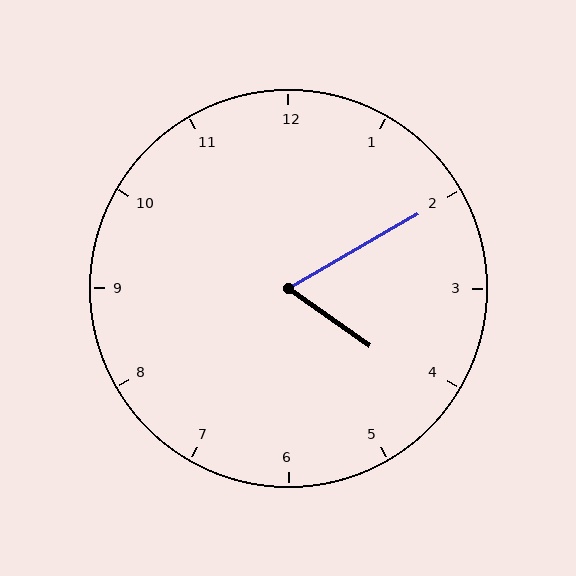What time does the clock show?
4:10.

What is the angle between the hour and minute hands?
Approximately 65 degrees.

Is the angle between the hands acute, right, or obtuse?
It is acute.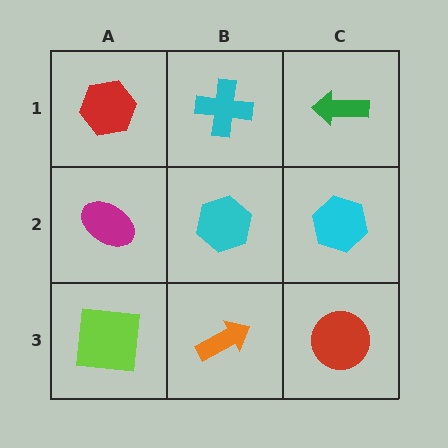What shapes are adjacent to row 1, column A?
A magenta ellipse (row 2, column A), a cyan cross (row 1, column B).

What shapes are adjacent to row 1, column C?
A cyan hexagon (row 2, column C), a cyan cross (row 1, column B).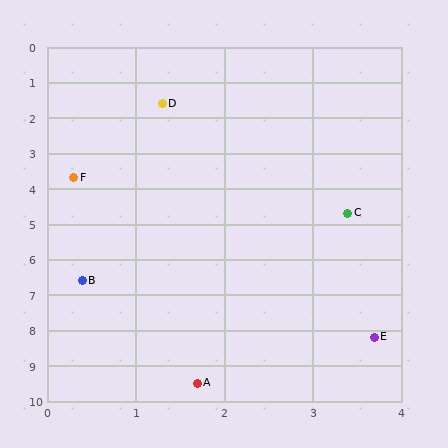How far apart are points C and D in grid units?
Points C and D are about 3.7 grid units apart.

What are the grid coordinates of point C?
Point C is at approximately (3.4, 4.7).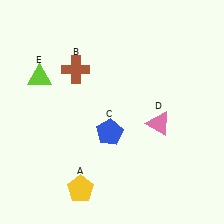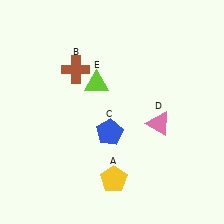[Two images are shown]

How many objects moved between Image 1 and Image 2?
2 objects moved between the two images.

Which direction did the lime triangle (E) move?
The lime triangle (E) moved right.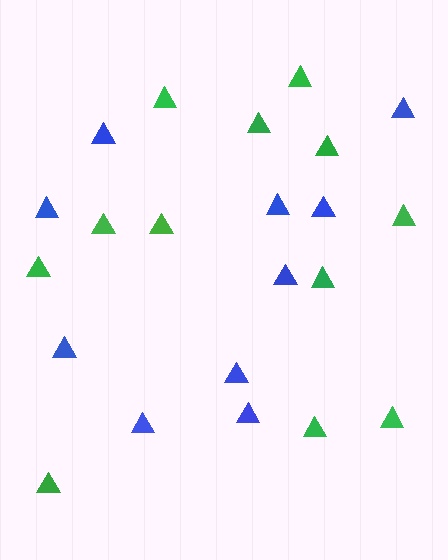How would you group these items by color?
There are 2 groups: one group of blue triangles (10) and one group of green triangles (12).